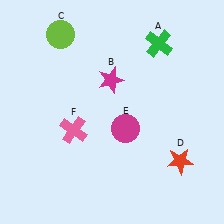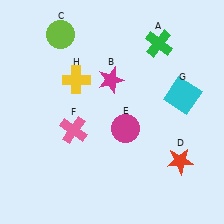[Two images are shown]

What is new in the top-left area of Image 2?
A yellow cross (H) was added in the top-left area of Image 2.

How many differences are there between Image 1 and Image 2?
There are 2 differences between the two images.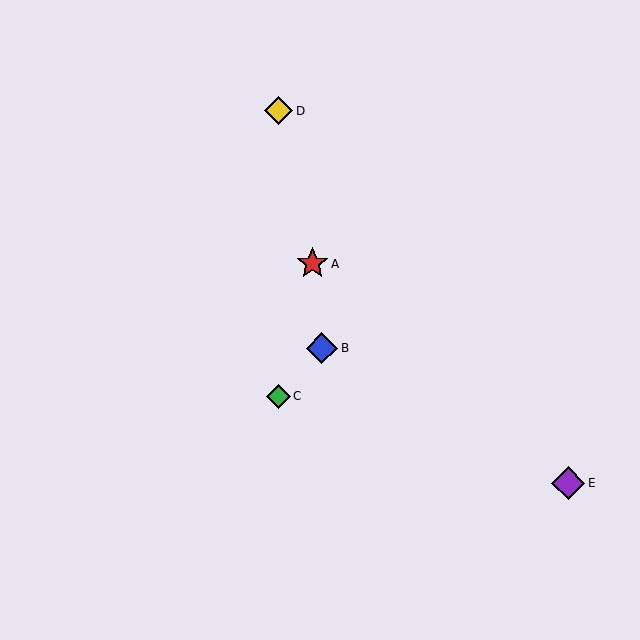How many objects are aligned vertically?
2 objects (C, D) are aligned vertically.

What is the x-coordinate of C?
Object C is at x≈279.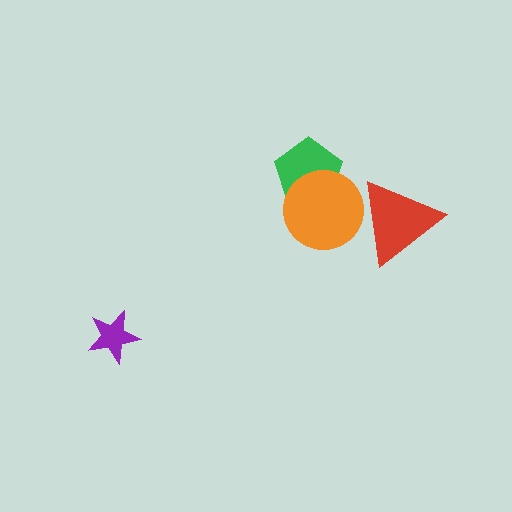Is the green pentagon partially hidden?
Yes, it is partially covered by another shape.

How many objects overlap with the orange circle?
2 objects overlap with the orange circle.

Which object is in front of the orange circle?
The red triangle is in front of the orange circle.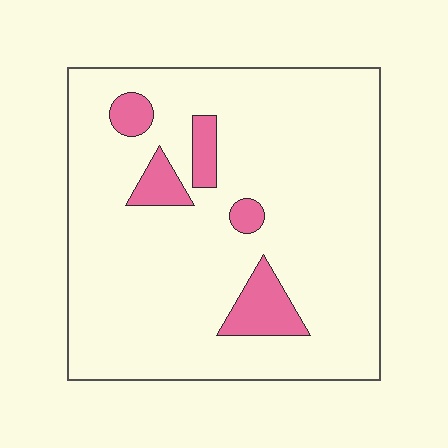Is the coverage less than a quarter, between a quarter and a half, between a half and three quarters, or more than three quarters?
Less than a quarter.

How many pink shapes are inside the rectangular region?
5.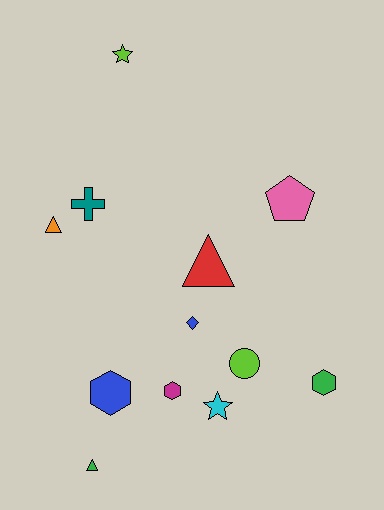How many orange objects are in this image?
There is 1 orange object.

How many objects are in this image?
There are 12 objects.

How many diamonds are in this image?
There is 1 diamond.